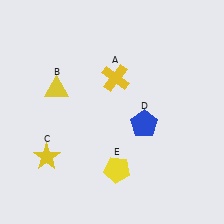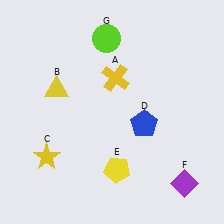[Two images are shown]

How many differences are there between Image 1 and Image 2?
There are 2 differences between the two images.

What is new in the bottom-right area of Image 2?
A purple diamond (F) was added in the bottom-right area of Image 2.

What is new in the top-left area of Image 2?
A lime circle (G) was added in the top-left area of Image 2.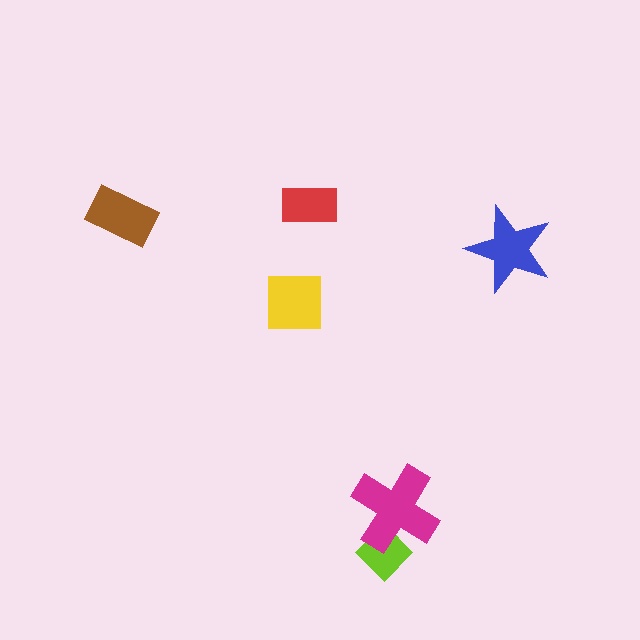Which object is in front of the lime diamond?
The magenta cross is in front of the lime diamond.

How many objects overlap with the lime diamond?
1 object overlaps with the lime diamond.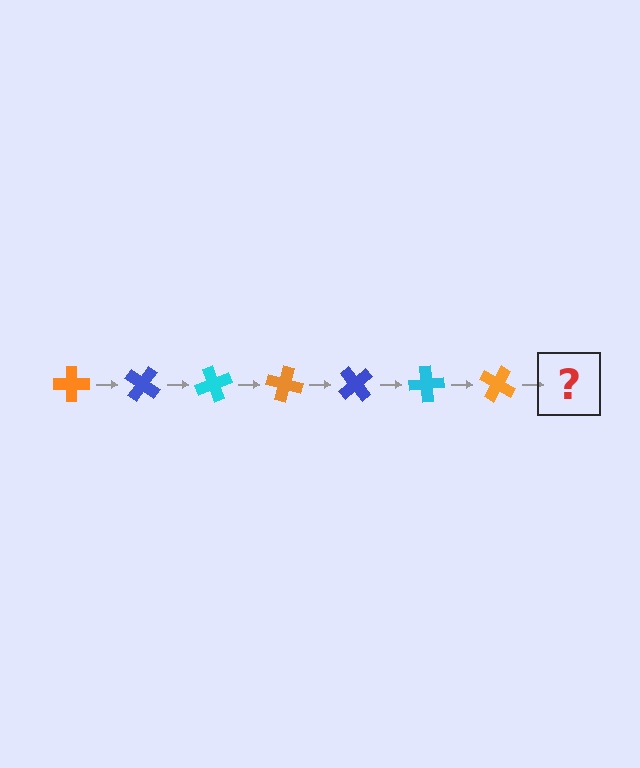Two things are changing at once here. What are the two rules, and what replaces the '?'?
The two rules are that it rotates 35 degrees each step and the color cycles through orange, blue, and cyan. The '?' should be a blue cross, rotated 245 degrees from the start.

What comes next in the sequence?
The next element should be a blue cross, rotated 245 degrees from the start.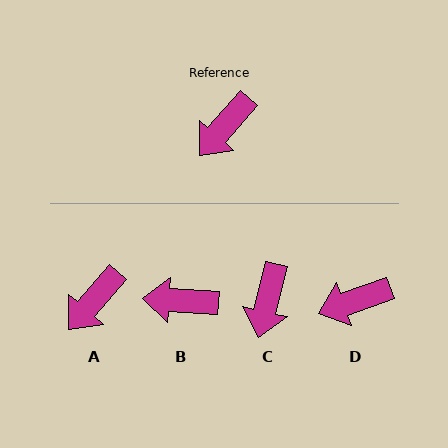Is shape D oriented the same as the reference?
No, it is off by about 30 degrees.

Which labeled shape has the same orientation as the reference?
A.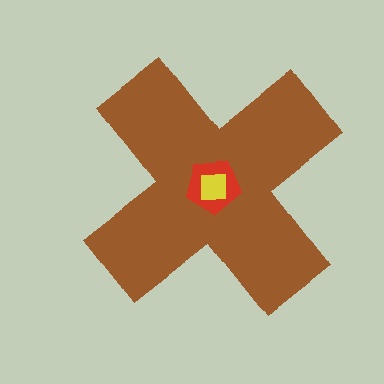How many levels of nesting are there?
3.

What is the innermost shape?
The yellow square.